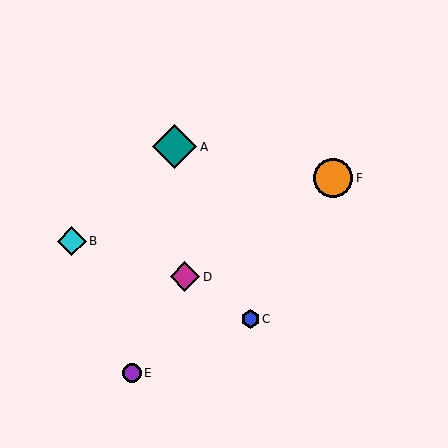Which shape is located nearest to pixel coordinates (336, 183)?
The orange circle (labeled F) at (333, 178) is nearest to that location.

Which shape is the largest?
The teal diamond (labeled A) is the largest.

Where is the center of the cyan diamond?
The center of the cyan diamond is at (72, 241).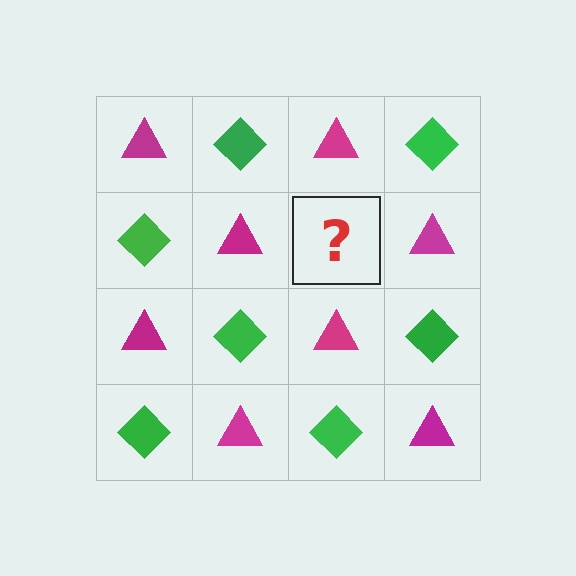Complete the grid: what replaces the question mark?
The question mark should be replaced with a green diamond.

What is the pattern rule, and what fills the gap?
The rule is that it alternates magenta triangle and green diamond in a checkerboard pattern. The gap should be filled with a green diamond.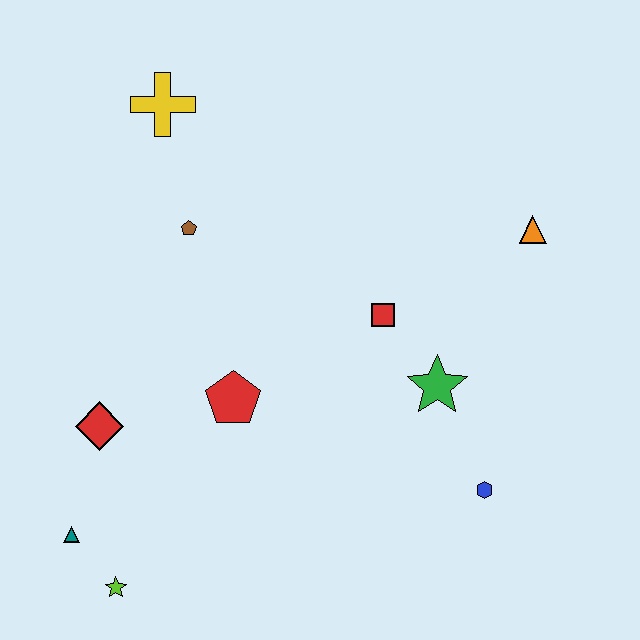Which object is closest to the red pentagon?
The red diamond is closest to the red pentagon.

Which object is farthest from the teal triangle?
The orange triangle is farthest from the teal triangle.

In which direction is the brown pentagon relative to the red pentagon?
The brown pentagon is above the red pentagon.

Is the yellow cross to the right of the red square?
No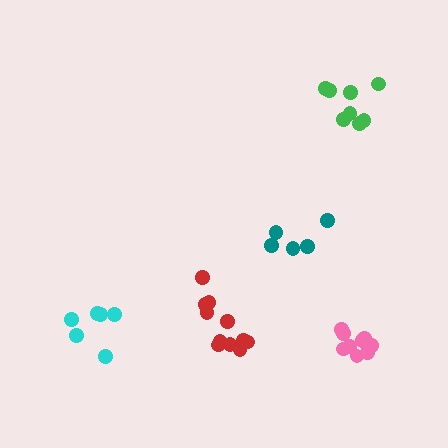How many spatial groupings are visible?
There are 5 spatial groupings.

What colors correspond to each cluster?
The clusters are colored: green, teal, red, pink, cyan.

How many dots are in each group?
Group 1: 8 dots, Group 2: 5 dots, Group 3: 11 dots, Group 4: 9 dots, Group 5: 6 dots (39 total).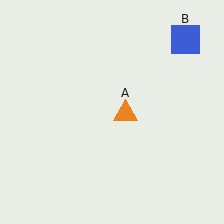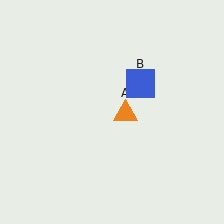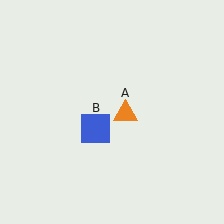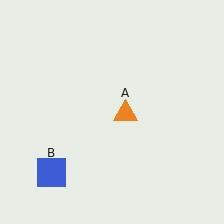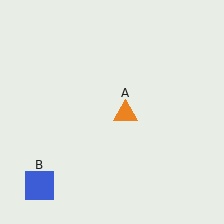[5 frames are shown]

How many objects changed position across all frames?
1 object changed position: blue square (object B).